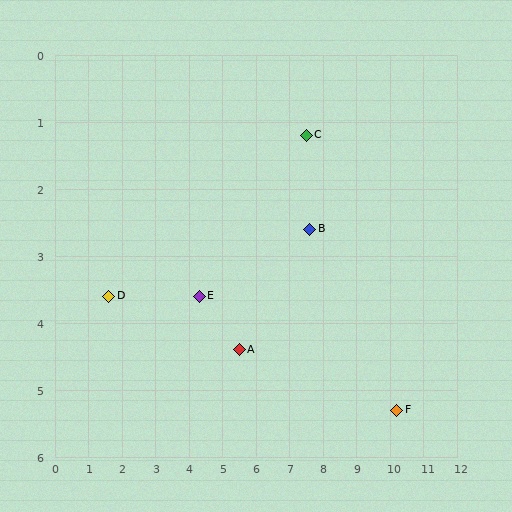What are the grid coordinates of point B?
Point B is at approximately (7.6, 2.6).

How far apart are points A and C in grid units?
Points A and C are about 3.8 grid units apart.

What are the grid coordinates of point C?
Point C is at approximately (7.5, 1.2).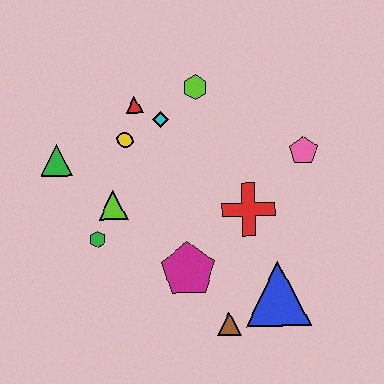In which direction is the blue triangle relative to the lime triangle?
The blue triangle is to the right of the lime triangle.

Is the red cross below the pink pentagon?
Yes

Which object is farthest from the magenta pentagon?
The lime hexagon is farthest from the magenta pentagon.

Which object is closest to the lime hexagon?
The cyan diamond is closest to the lime hexagon.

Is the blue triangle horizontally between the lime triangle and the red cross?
No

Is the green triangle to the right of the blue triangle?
No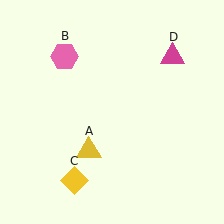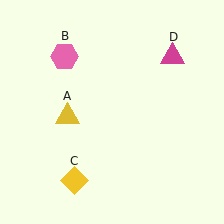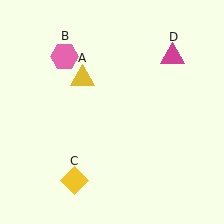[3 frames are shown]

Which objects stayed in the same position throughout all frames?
Pink hexagon (object B) and yellow diamond (object C) and magenta triangle (object D) remained stationary.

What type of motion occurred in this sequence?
The yellow triangle (object A) rotated clockwise around the center of the scene.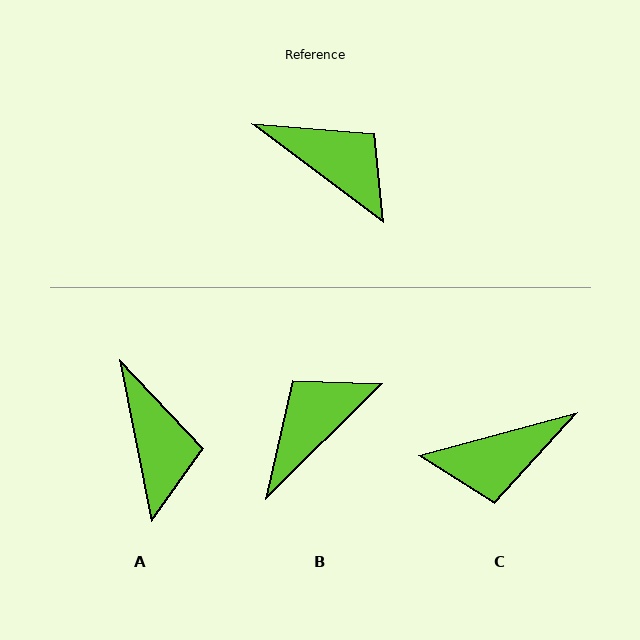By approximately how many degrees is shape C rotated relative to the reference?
Approximately 128 degrees clockwise.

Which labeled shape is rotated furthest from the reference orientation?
C, about 128 degrees away.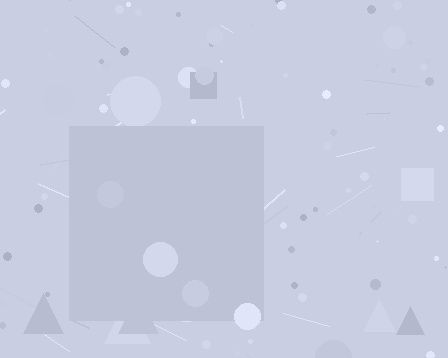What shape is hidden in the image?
A square is hidden in the image.